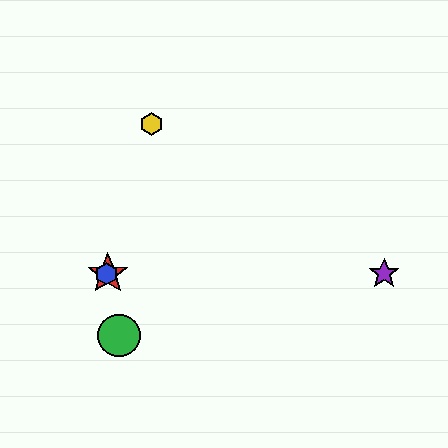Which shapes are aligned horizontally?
The red star, the blue hexagon, the purple star are aligned horizontally.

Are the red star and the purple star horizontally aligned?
Yes, both are at y≈274.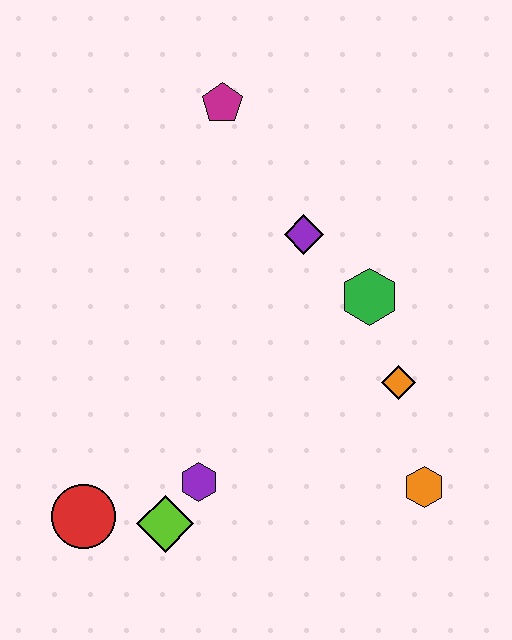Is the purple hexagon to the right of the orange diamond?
No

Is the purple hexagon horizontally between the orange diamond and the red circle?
Yes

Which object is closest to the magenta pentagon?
The purple diamond is closest to the magenta pentagon.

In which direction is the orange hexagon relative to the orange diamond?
The orange hexagon is below the orange diamond.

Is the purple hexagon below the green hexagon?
Yes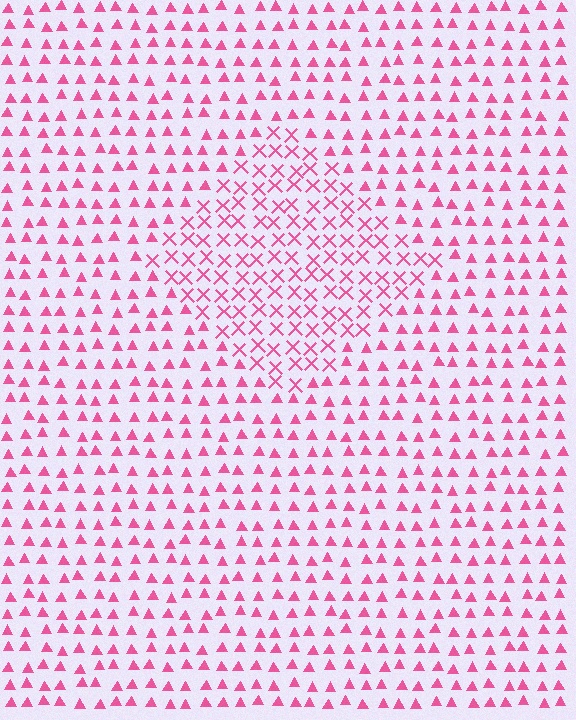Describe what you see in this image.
The image is filled with small pink elements arranged in a uniform grid. A diamond-shaped region contains X marks, while the surrounding area contains triangles. The boundary is defined purely by the change in element shape.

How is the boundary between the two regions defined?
The boundary is defined by a change in element shape: X marks inside vs. triangles outside. All elements share the same color and spacing.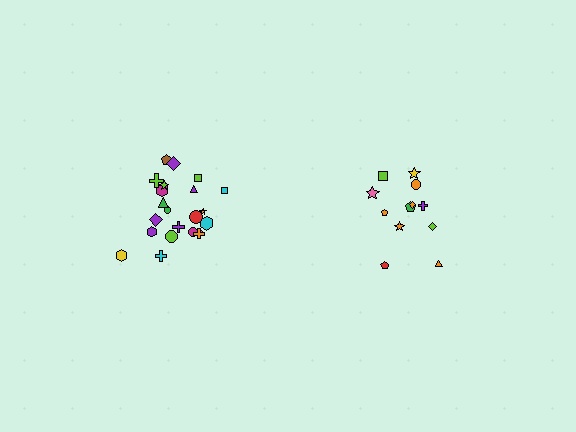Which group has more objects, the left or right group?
The left group.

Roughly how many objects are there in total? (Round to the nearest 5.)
Roughly 35 objects in total.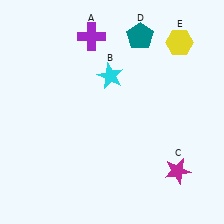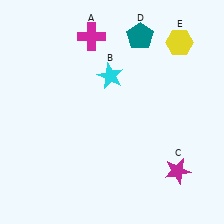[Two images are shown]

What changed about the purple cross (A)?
In Image 1, A is purple. In Image 2, it changed to magenta.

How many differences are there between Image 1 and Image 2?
There is 1 difference between the two images.